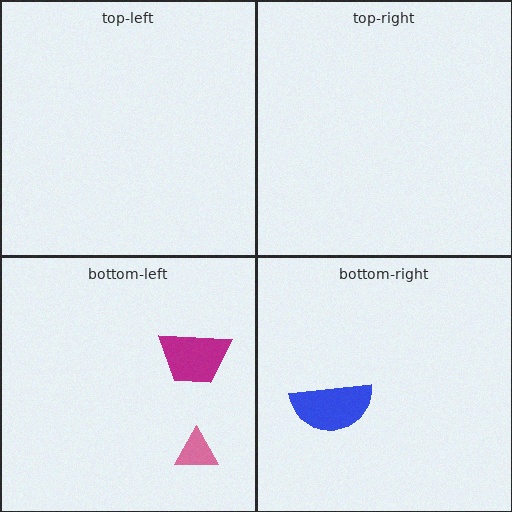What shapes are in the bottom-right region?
The blue semicircle.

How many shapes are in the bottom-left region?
2.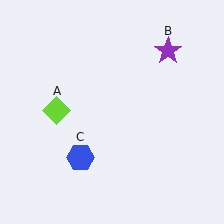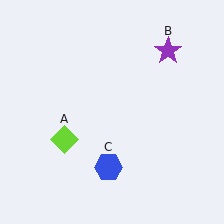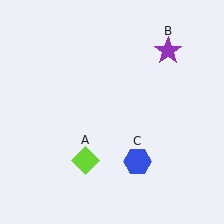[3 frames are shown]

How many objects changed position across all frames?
2 objects changed position: lime diamond (object A), blue hexagon (object C).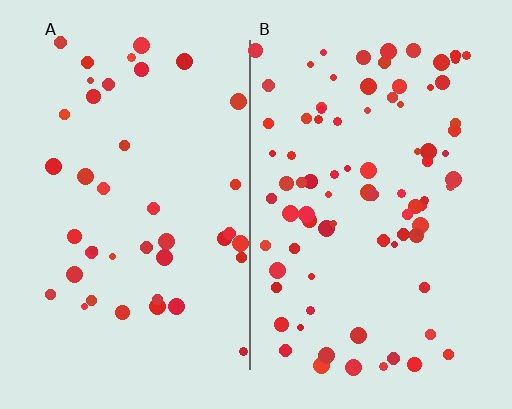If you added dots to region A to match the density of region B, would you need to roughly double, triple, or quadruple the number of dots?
Approximately double.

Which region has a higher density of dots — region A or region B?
B (the right).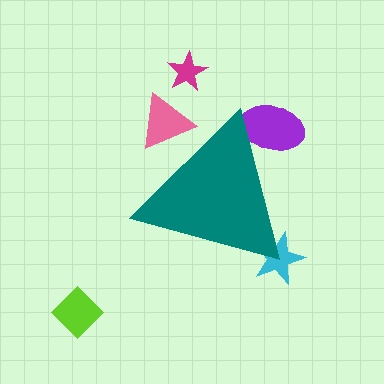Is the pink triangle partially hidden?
Yes, the pink triangle is partially hidden behind the teal triangle.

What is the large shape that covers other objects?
A teal triangle.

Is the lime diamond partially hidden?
No, the lime diamond is fully visible.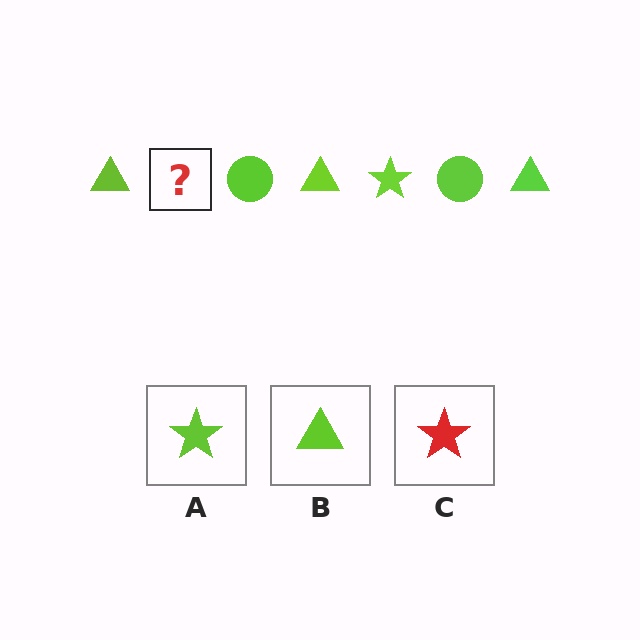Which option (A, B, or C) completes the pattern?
A.